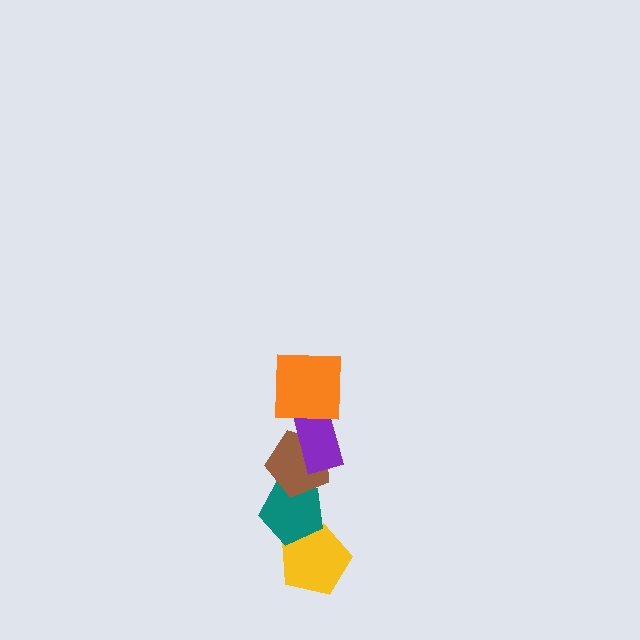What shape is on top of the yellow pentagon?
The teal pentagon is on top of the yellow pentagon.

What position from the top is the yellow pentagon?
The yellow pentagon is 5th from the top.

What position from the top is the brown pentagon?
The brown pentagon is 3rd from the top.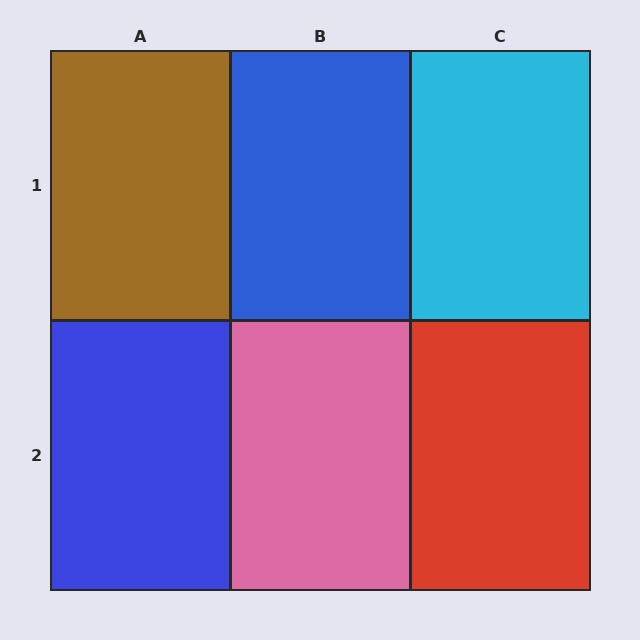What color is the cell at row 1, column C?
Cyan.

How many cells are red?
1 cell is red.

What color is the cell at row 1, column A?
Brown.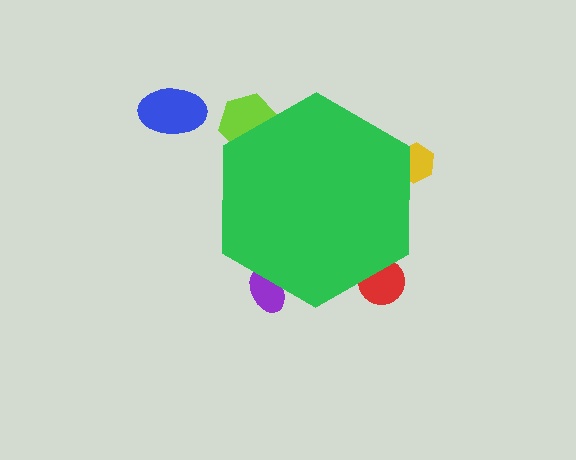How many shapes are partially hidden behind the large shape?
4 shapes are partially hidden.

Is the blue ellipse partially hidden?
No, the blue ellipse is fully visible.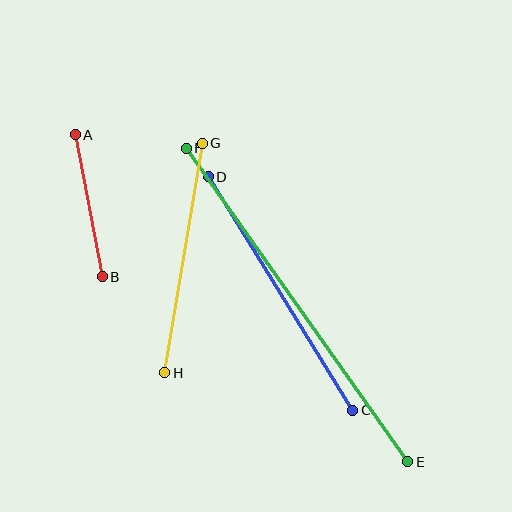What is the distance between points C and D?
The distance is approximately 274 pixels.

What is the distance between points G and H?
The distance is approximately 233 pixels.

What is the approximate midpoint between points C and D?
The midpoint is at approximately (280, 293) pixels.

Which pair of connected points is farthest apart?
Points E and F are farthest apart.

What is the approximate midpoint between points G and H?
The midpoint is at approximately (184, 258) pixels.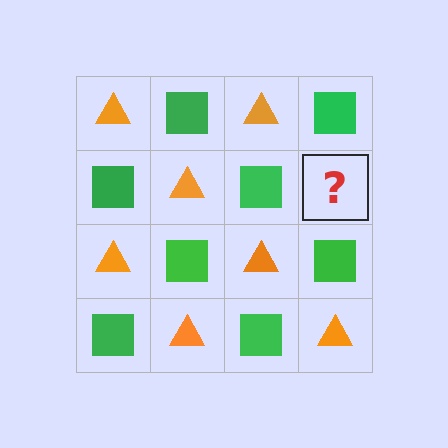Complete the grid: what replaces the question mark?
The question mark should be replaced with an orange triangle.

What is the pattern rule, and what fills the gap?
The rule is that it alternates orange triangle and green square in a checkerboard pattern. The gap should be filled with an orange triangle.